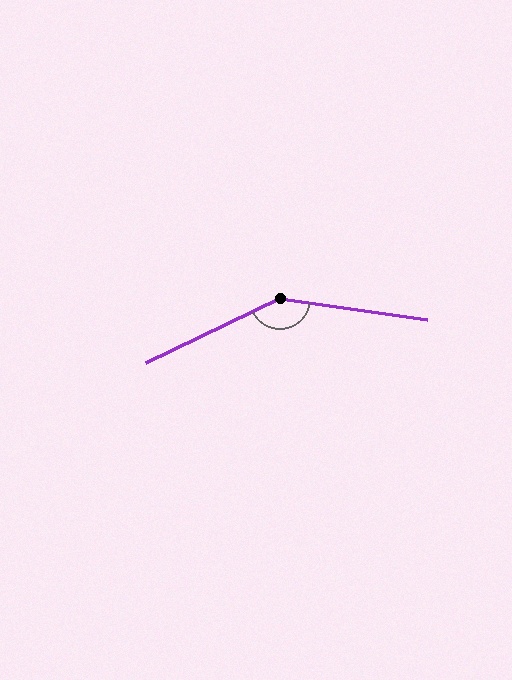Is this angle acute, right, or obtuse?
It is obtuse.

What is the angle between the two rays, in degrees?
Approximately 146 degrees.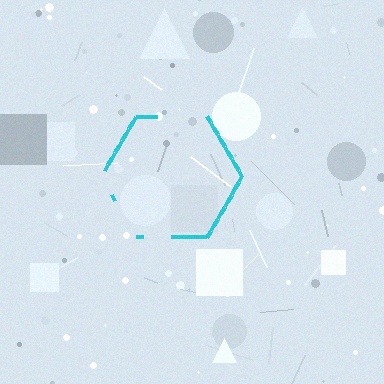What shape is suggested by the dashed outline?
The dashed outline suggests a hexagon.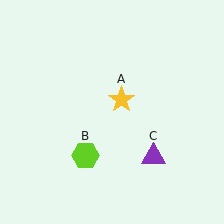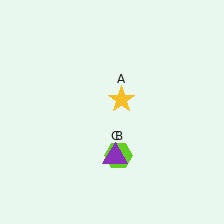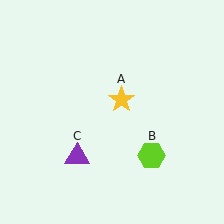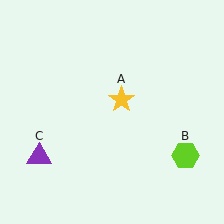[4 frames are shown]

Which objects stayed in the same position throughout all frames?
Yellow star (object A) remained stationary.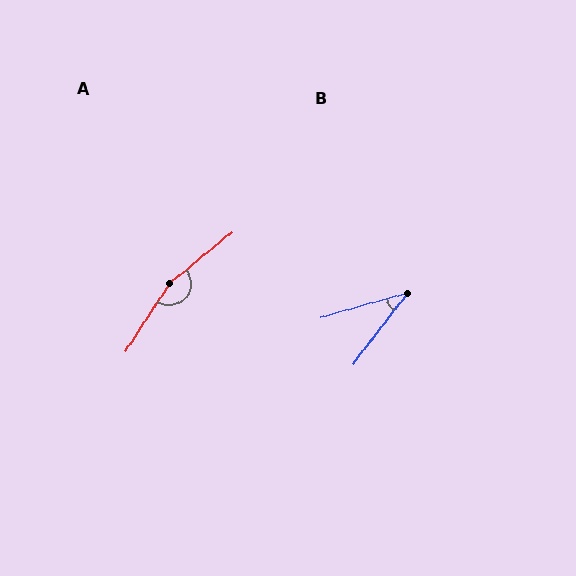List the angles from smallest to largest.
B (37°), A (161°).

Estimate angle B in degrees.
Approximately 37 degrees.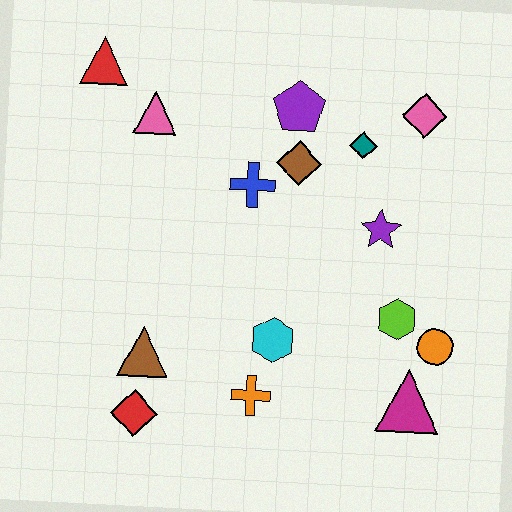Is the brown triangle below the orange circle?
Yes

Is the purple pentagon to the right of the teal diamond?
No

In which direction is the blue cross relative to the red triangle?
The blue cross is to the right of the red triangle.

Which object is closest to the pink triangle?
The red triangle is closest to the pink triangle.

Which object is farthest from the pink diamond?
The red diamond is farthest from the pink diamond.